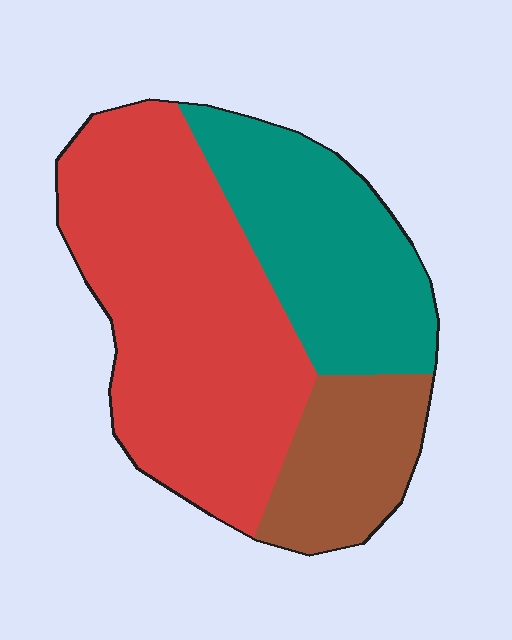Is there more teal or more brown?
Teal.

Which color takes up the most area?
Red, at roughly 55%.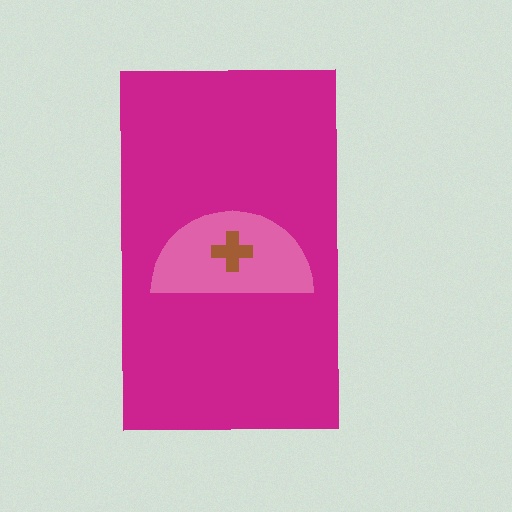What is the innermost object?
The brown cross.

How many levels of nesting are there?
3.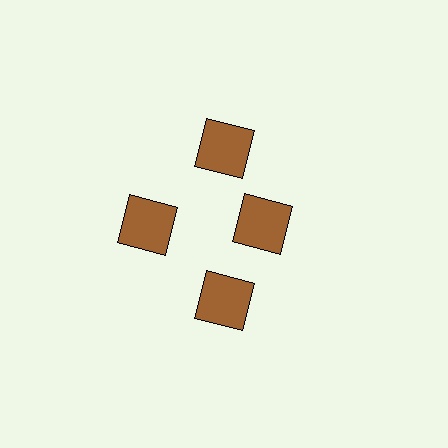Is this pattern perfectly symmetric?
No. The 4 brown squares are arranged in a ring, but one element near the 3 o'clock position is pulled inward toward the center, breaking the 4-fold rotational symmetry.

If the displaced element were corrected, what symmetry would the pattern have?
It would have 4-fold rotational symmetry — the pattern would map onto itself every 90 degrees.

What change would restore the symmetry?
The symmetry would be restored by moving it outward, back onto the ring so that all 4 squares sit at equal angles and equal distance from the center.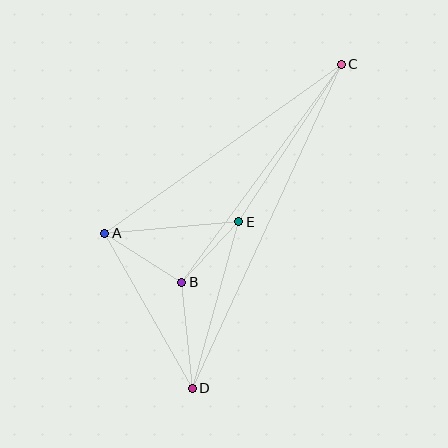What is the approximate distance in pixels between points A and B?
The distance between A and B is approximately 92 pixels.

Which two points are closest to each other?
Points B and E are closest to each other.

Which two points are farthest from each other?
Points C and D are farthest from each other.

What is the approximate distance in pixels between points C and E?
The distance between C and E is approximately 188 pixels.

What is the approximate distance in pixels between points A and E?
The distance between A and E is approximately 135 pixels.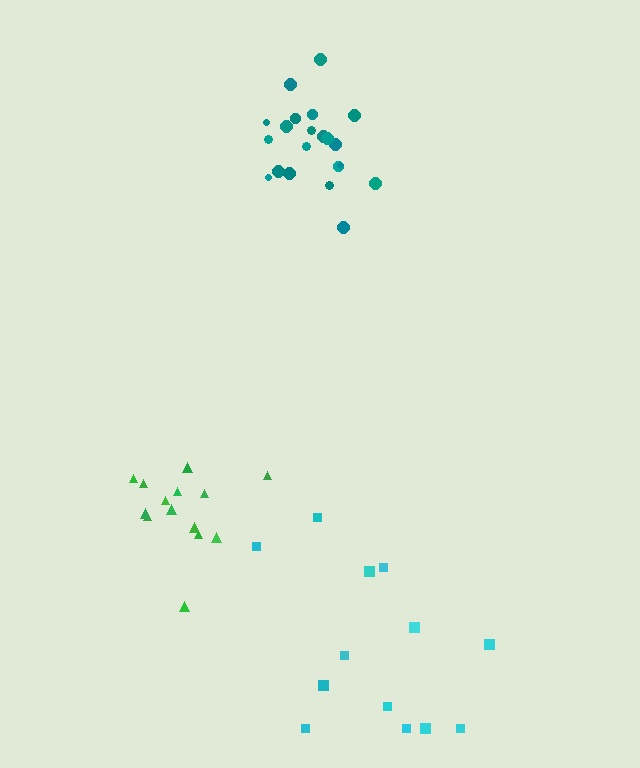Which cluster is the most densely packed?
Teal.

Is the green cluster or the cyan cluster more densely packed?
Green.